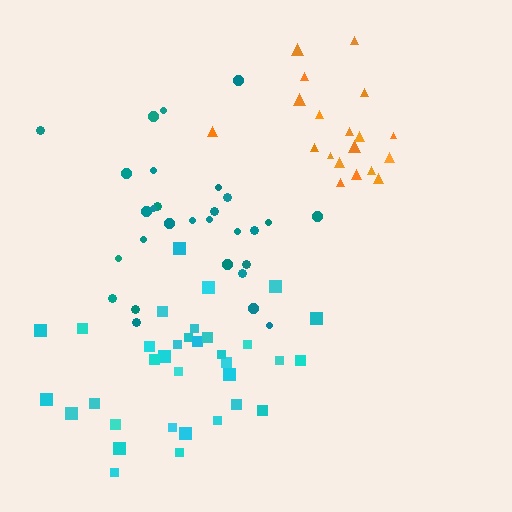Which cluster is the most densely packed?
Orange.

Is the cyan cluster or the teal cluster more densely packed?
Teal.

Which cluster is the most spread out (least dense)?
Cyan.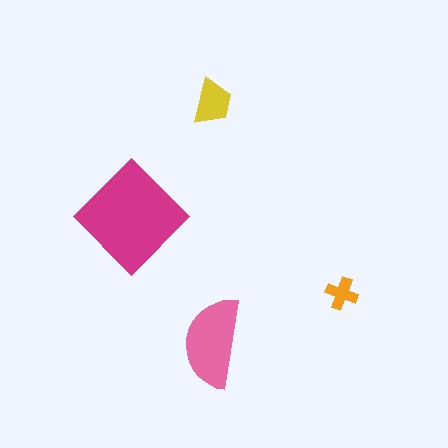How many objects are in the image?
There are 4 objects in the image.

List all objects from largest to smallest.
The magenta diamond, the pink semicircle, the yellow trapezoid, the orange cross.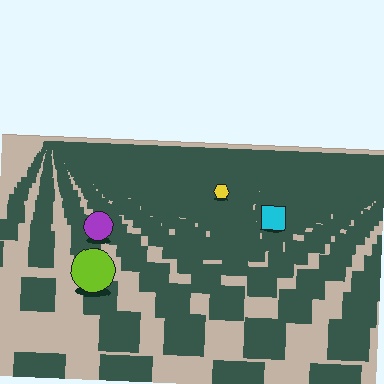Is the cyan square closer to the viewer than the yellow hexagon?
Yes. The cyan square is closer — you can tell from the texture gradient: the ground texture is coarser near it.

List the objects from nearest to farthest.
From nearest to farthest: the lime circle, the purple circle, the cyan square, the yellow hexagon.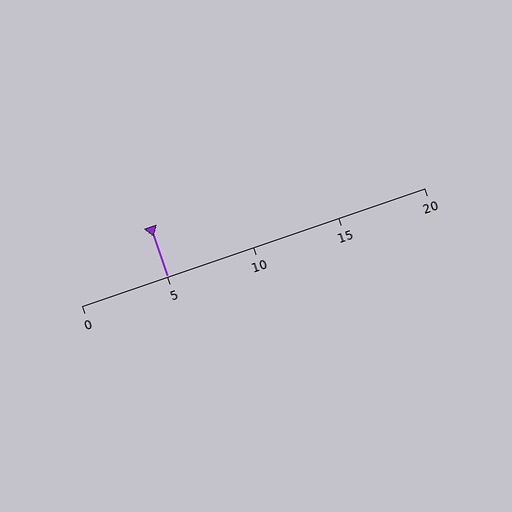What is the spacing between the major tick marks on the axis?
The major ticks are spaced 5 apart.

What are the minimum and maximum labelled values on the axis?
The axis runs from 0 to 20.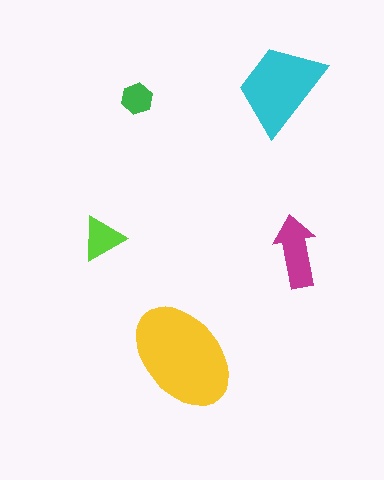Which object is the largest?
The yellow ellipse.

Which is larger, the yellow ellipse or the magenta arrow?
The yellow ellipse.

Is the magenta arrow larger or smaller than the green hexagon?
Larger.